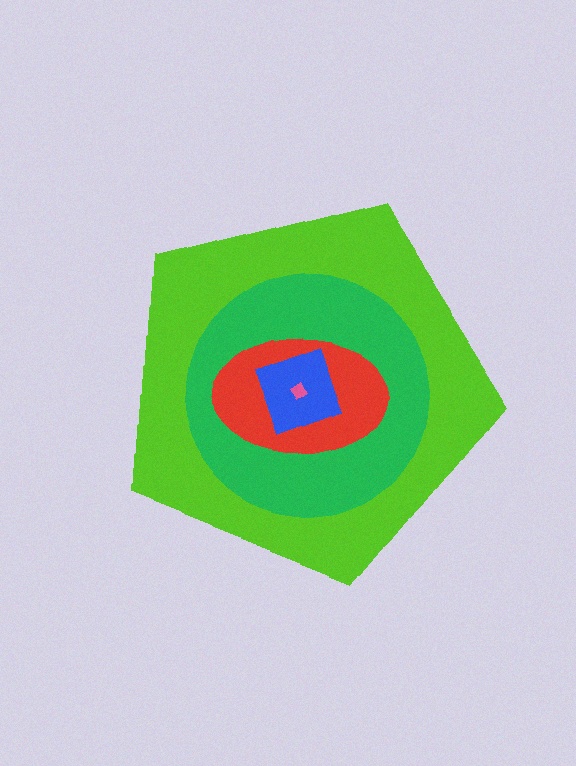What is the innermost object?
The pink diamond.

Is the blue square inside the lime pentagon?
Yes.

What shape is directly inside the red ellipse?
The blue square.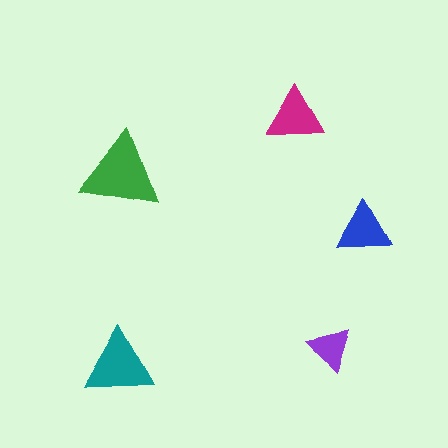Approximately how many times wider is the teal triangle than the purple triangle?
About 1.5 times wider.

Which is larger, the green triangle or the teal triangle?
The green one.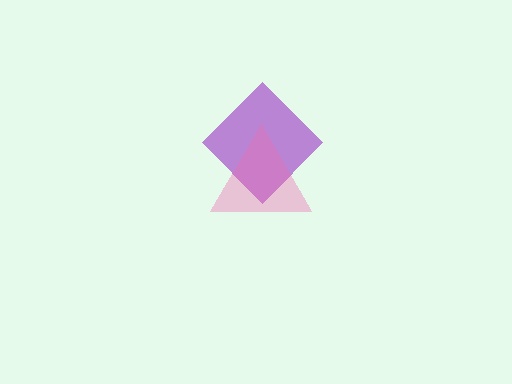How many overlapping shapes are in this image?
There are 2 overlapping shapes in the image.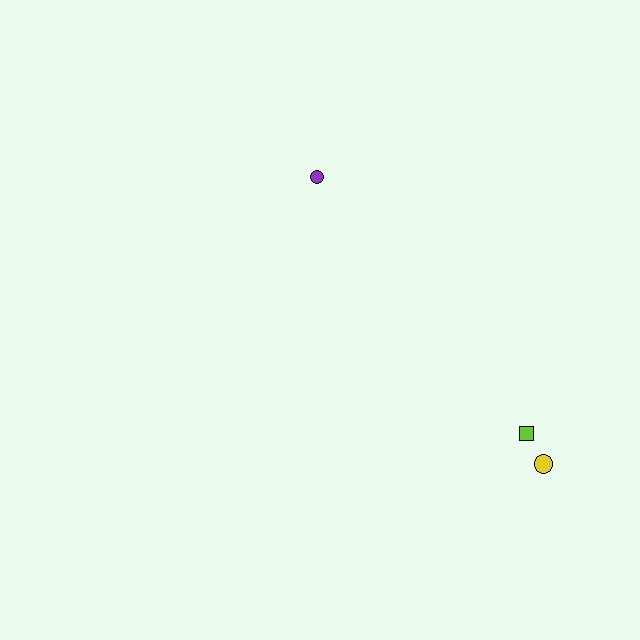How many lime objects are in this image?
There is 1 lime object.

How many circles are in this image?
There are 2 circles.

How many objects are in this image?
There are 3 objects.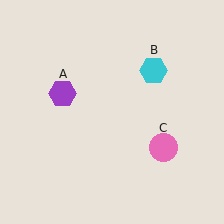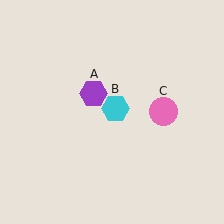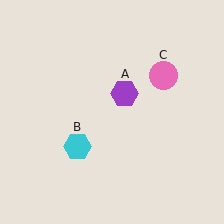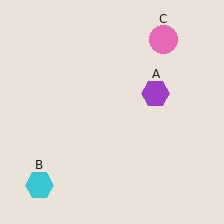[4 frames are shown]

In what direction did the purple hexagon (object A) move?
The purple hexagon (object A) moved right.